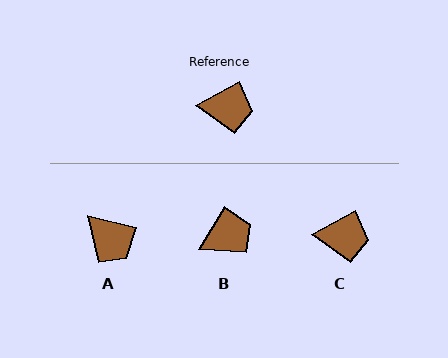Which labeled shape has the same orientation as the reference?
C.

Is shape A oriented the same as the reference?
No, it is off by about 41 degrees.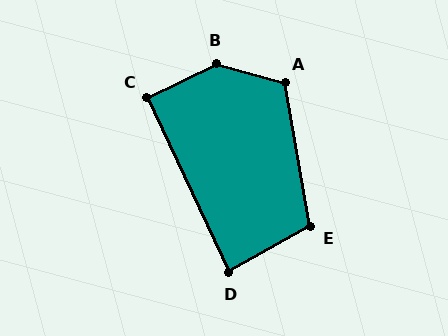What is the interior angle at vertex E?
Approximately 109 degrees (obtuse).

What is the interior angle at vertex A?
Approximately 116 degrees (obtuse).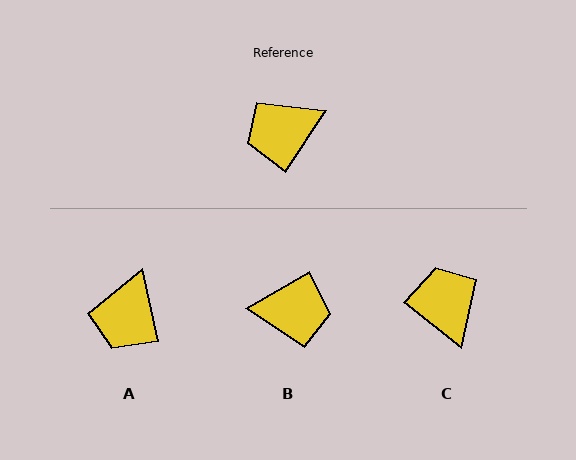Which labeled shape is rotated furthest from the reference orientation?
B, about 154 degrees away.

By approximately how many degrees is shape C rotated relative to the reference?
Approximately 95 degrees clockwise.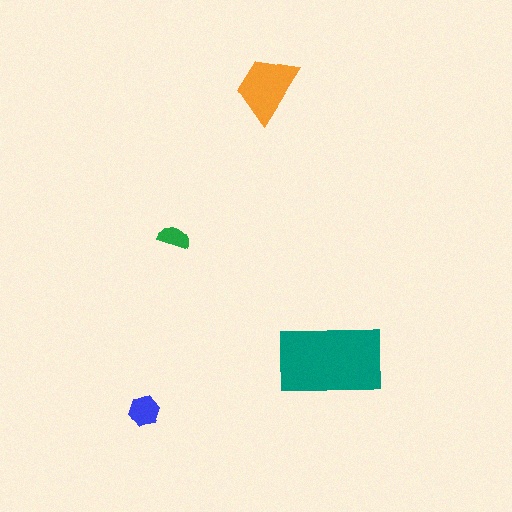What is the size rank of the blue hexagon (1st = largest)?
3rd.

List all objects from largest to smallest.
The teal rectangle, the orange trapezoid, the blue hexagon, the green semicircle.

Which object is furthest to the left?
The blue hexagon is leftmost.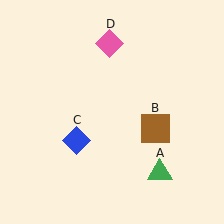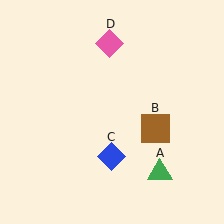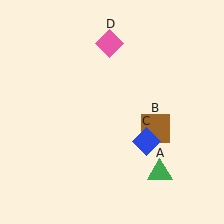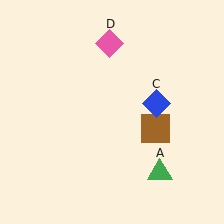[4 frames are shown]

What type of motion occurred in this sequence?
The blue diamond (object C) rotated counterclockwise around the center of the scene.